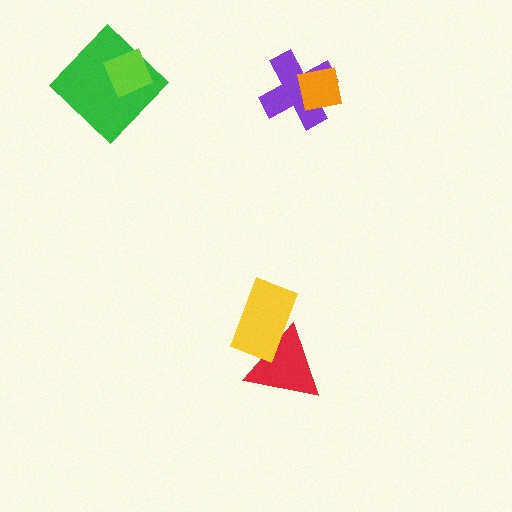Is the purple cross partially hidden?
Yes, it is partially covered by another shape.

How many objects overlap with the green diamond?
1 object overlaps with the green diamond.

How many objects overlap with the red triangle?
1 object overlaps with the red triangle.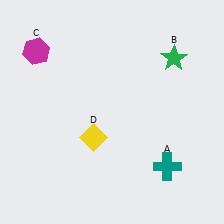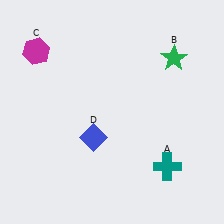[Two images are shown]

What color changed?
The diamond (D) changed from yellow in Image 1 to blue in Image 2.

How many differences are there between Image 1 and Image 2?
There is 1 difference between the two images.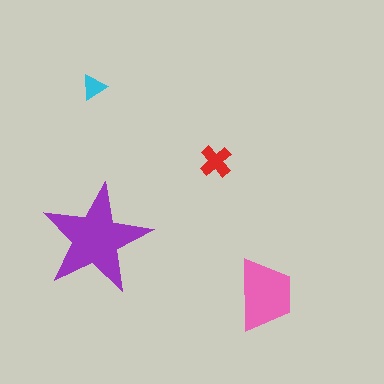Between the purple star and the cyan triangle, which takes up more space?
The purple star.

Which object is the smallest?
The cyan triangle.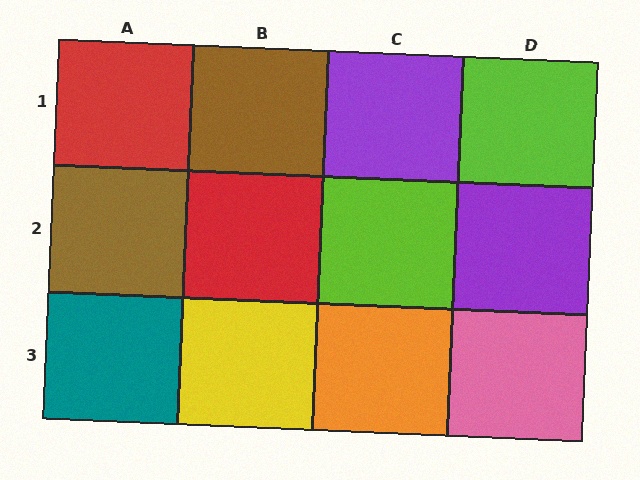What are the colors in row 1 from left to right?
Red, brown, purple, lime.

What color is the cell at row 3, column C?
Orange.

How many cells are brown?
2 cells are brown.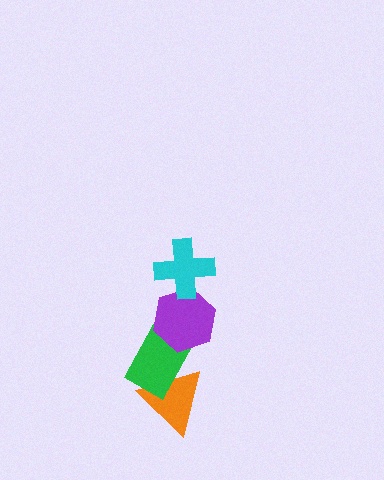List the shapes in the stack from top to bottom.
From top to bottom: the cyan cross, the purple hexagon, the green rectangle, the orange triangle.